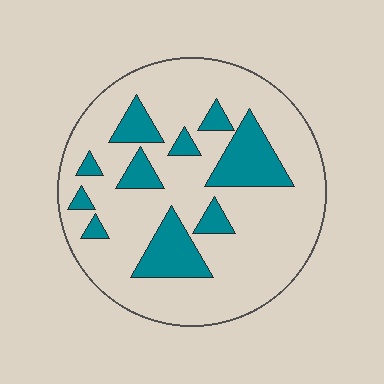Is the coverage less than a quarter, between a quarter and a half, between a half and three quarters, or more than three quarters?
Less than a quarter.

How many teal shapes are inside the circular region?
10.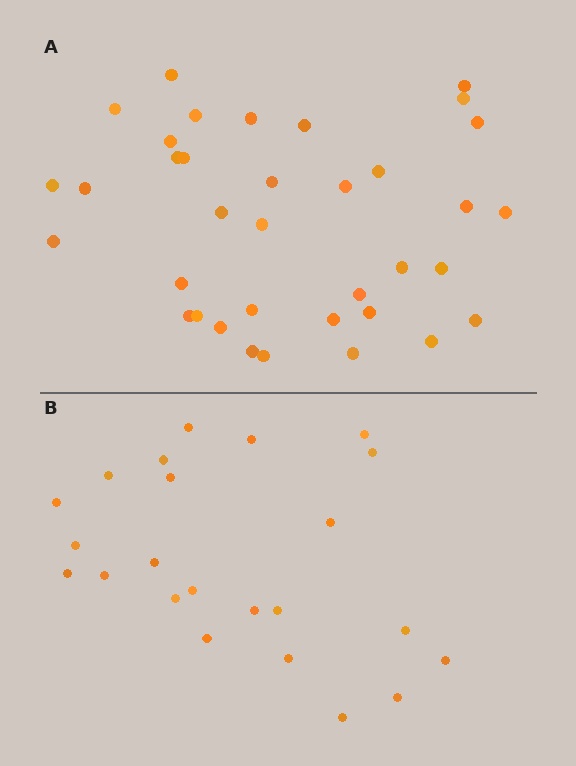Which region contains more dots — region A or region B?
Region A (the top region) has more dots.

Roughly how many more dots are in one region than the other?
Region A has approximately 15 more dots than region B.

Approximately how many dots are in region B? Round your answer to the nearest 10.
About 20 dots. (The exact count is 23, which rounds to 20.)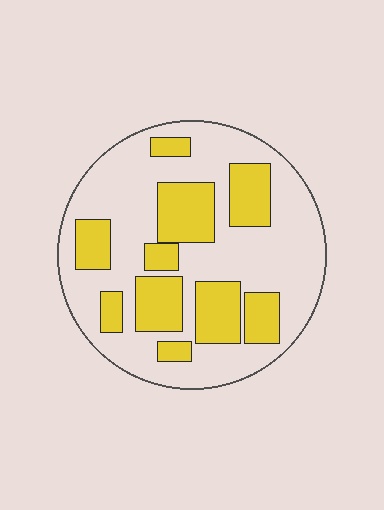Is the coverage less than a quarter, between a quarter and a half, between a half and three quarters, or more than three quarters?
Between a quarter and a half.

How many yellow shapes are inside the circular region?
10.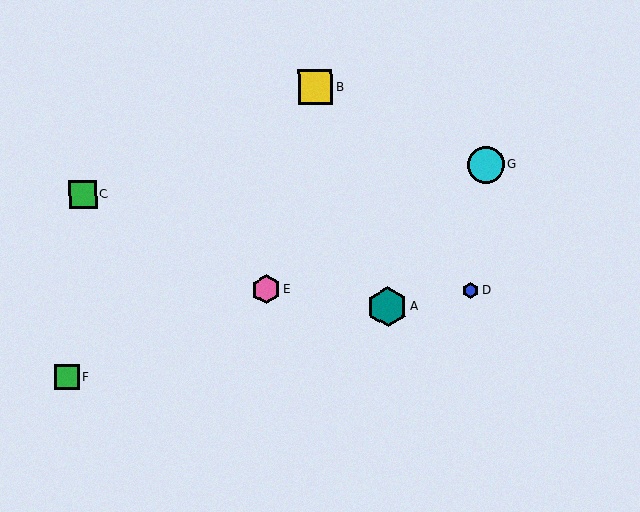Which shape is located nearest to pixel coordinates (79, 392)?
The green square (labeled F) at (67, 377) is nearest to that location.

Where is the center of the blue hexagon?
The center of the blue hexagon is at (471, 290).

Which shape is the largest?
The teal hexagon (labeled A) is the largest.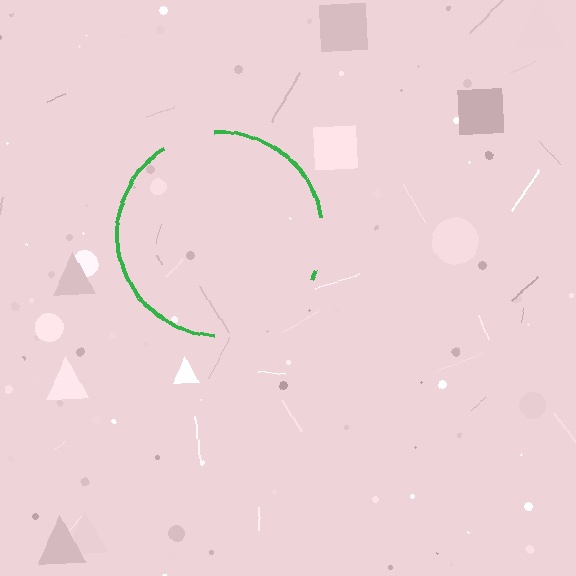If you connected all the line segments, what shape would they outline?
They would outline a circle.